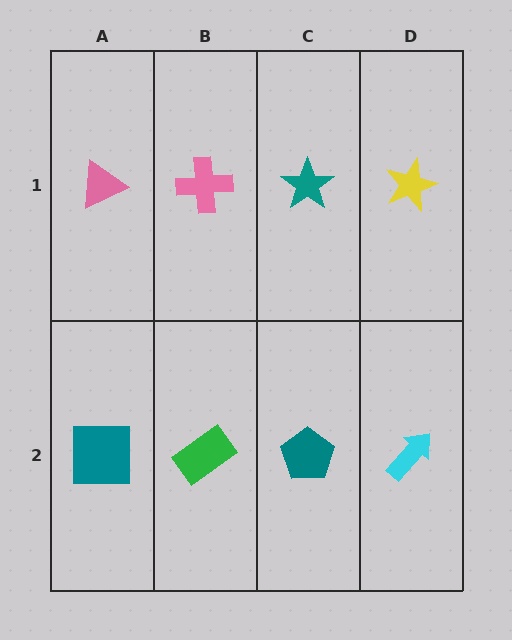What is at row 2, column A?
A teal square.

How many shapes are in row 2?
4 shapes.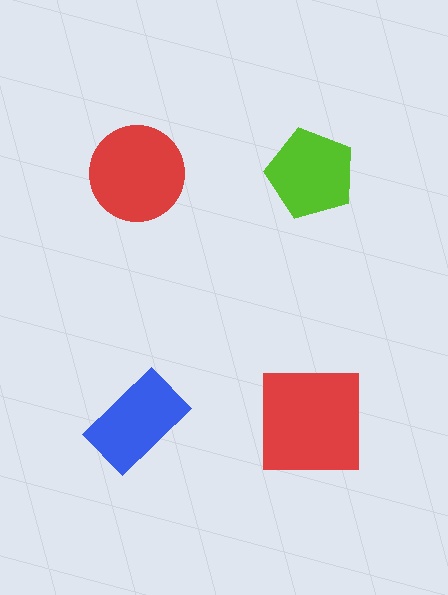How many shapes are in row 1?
2 shapes.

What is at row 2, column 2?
A red square.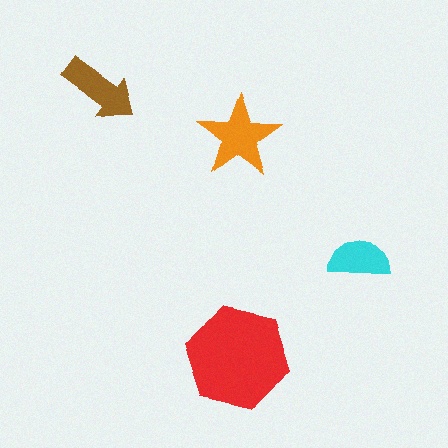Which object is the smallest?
The cyan semicircle.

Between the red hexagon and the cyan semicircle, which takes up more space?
The red hexagon.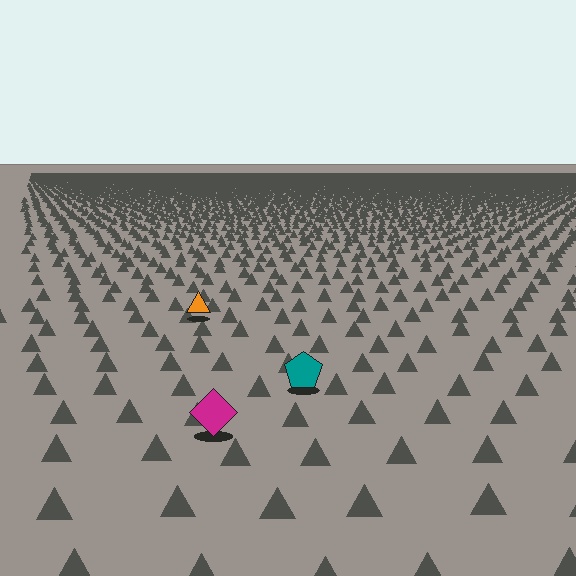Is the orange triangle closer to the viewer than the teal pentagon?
No. The teal pentagon is closer — you can tell from the texture gradient: the ground texture is coarser near it.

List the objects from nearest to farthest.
From nearest to farthest: the magenta diamond, the teal pentagon, the orange triangle.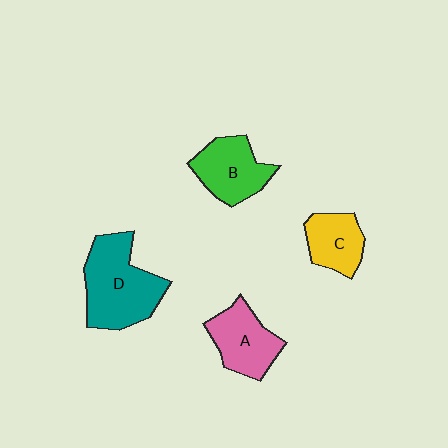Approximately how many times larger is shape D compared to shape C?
Approximately 1.9 times.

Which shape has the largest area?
Shape D (teal).